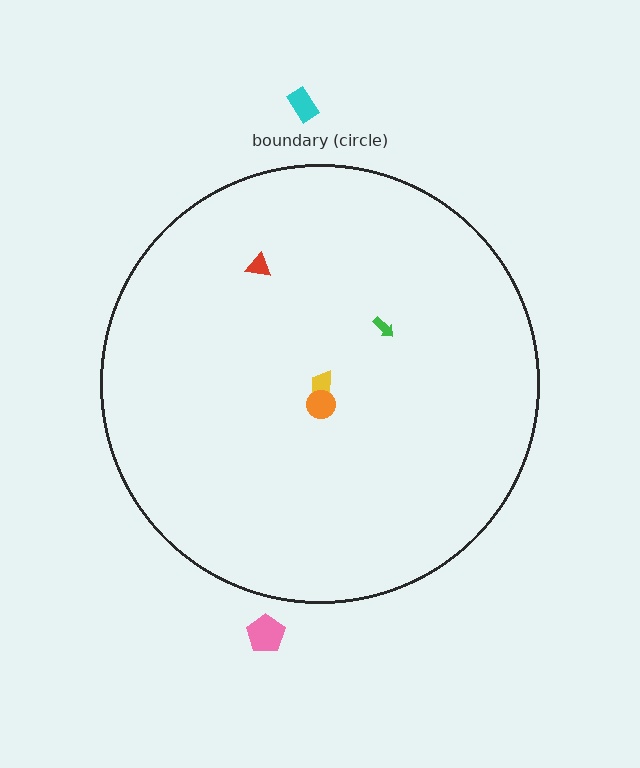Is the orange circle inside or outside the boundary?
Inside.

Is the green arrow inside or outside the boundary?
Inside.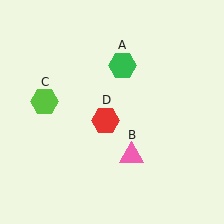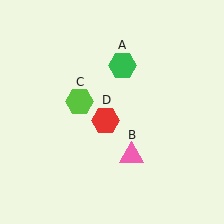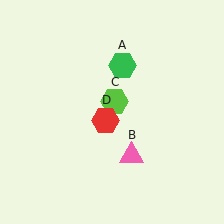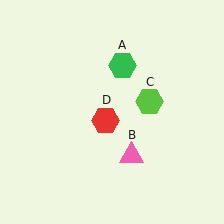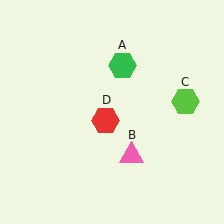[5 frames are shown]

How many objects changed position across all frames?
1 object changed position: lime hexagon (object C).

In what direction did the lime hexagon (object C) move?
The lime hexagon (object C) moved right.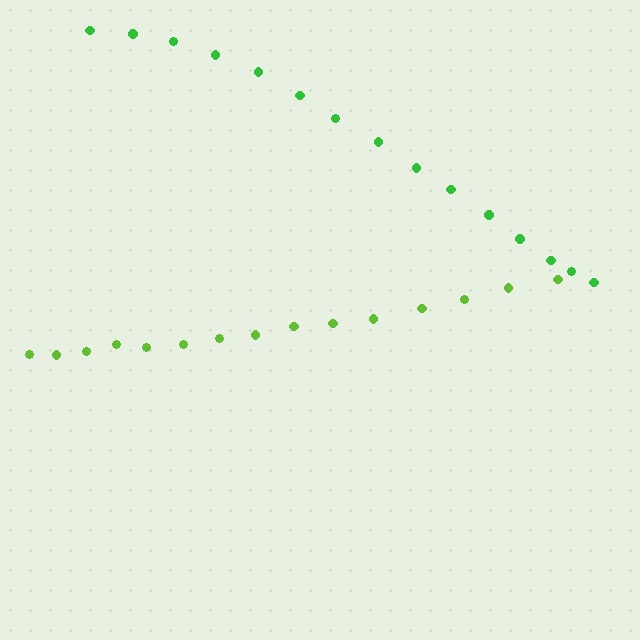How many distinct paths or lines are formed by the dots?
There are 2 distinct paths.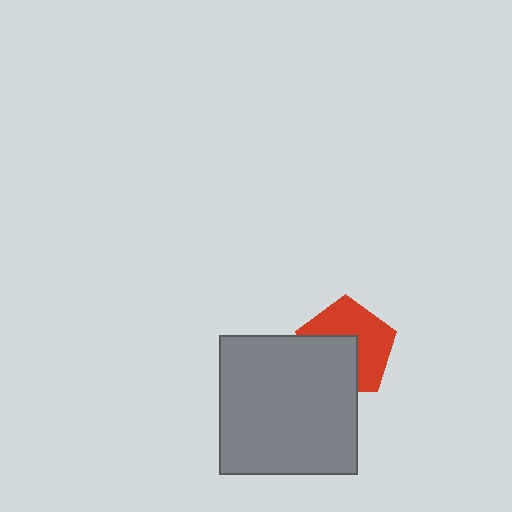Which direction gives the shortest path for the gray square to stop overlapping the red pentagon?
Moving toward the lower-left gives the shortest separation.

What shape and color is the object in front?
The object in front is a gray square.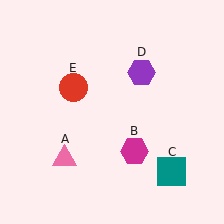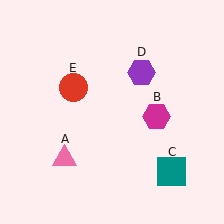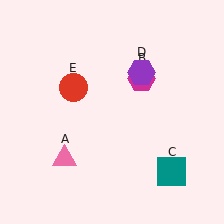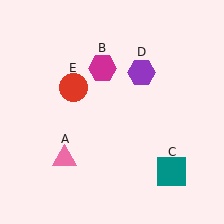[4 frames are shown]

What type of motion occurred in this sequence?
The magenta hexagon (object B) rotated counterclockwise around the center of the scene.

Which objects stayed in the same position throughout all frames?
Pink triangle (object A) and teal square (object C) and purple hexagon (object D) and red circle (object E) remained stationary.